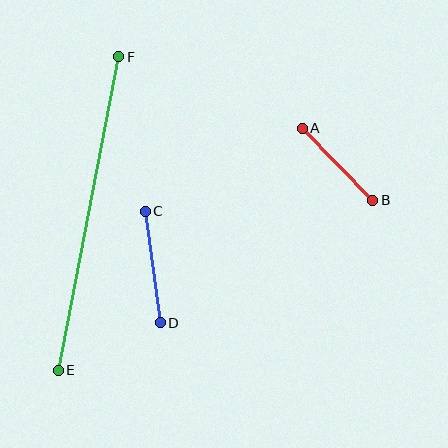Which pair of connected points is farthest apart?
Points E and F are farthest apart.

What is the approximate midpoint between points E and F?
The midpoint is at approximately (88, 214) pixels.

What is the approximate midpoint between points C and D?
The midpoint is at approximately (153, 267) pixels.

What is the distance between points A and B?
The distance is approximately 101 pixels.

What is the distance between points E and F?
The distance is approximately 319 pixels.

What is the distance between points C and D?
The distance is approximately 112 pixels.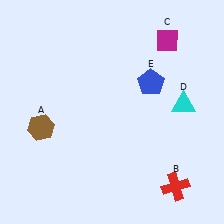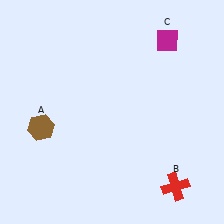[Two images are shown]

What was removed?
The cyan triangle (D), the blue pentagon (E) were removed in Image 2.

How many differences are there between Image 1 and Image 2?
There are 2 differences between the two images.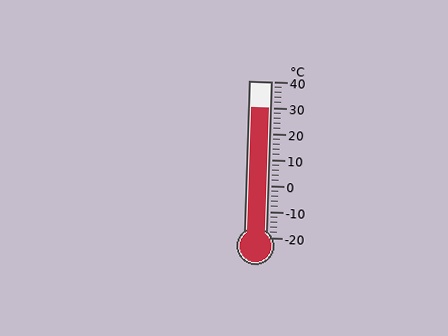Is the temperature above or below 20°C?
The temperature is above 20°C.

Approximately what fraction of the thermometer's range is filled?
The thermometer is filled to approximately 85% of its range.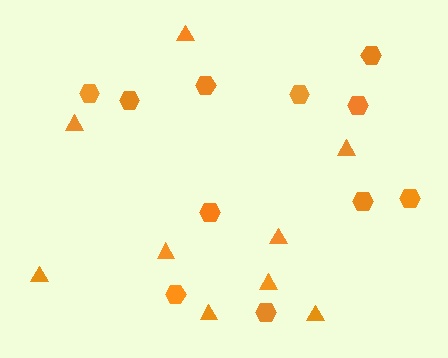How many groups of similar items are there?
There are 2 groups: one group of hexagons (11) and one group of triangles (9).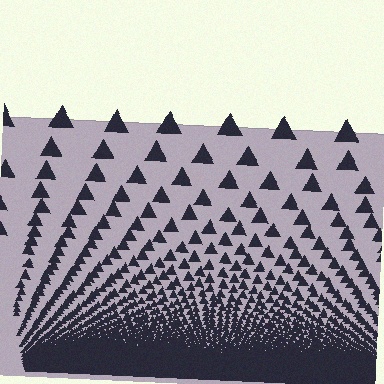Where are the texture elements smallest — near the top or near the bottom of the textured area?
Near the bottom.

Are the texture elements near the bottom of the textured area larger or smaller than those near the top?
Smaller. The gradient is inverted — elements near the bottom are smaller and denser.